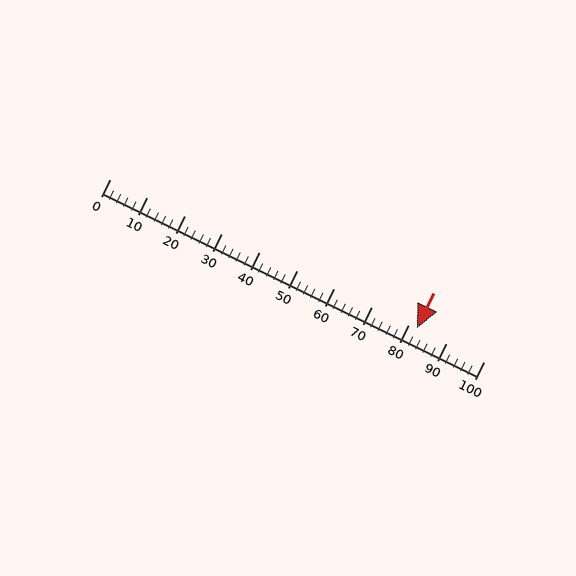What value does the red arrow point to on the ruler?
The red arrow points to approximately 82.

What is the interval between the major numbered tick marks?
The major tick marks are spaced 10 units apart.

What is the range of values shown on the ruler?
The ruler shows values from 0 to 100.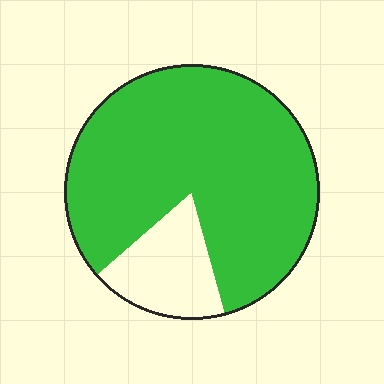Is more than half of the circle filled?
Yes.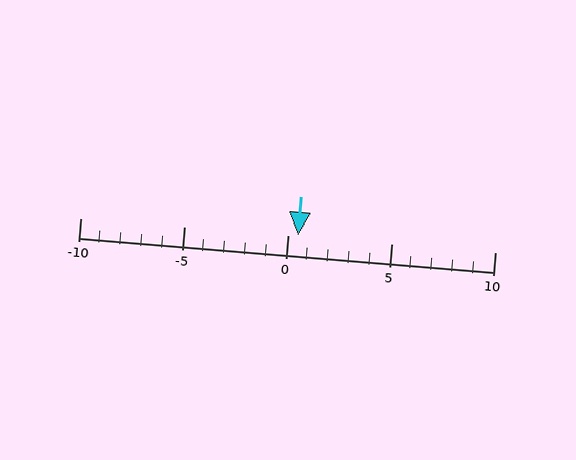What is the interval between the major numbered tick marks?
The major tick marks are spaced 5 units apart.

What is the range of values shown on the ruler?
The ruler shows values from -10 to 10.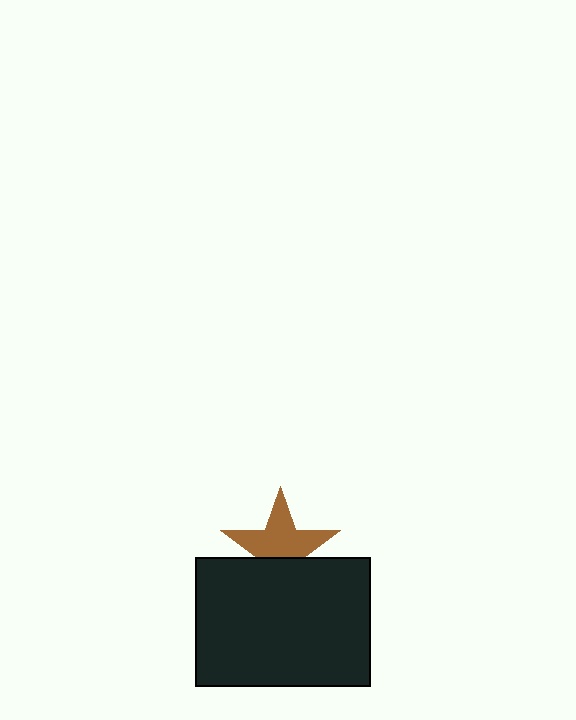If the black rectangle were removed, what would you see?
You would see the complete brown star.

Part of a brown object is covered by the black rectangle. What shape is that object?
It is a star.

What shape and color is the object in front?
The object in front is a black rectangle.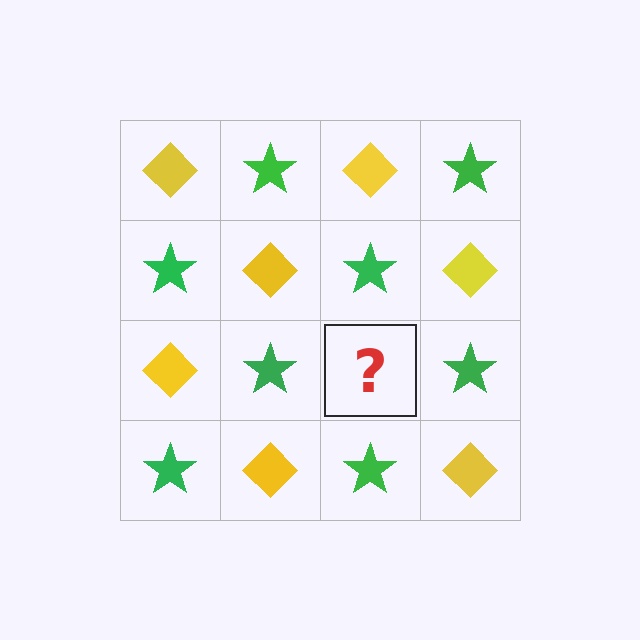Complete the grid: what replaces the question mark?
The question mark should be replaced with a yellow diamond.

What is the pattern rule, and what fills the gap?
The rule is that it alternates yellow diamond and green star in a checkerboard pattern. The gap should be filled with a yellow diamond.